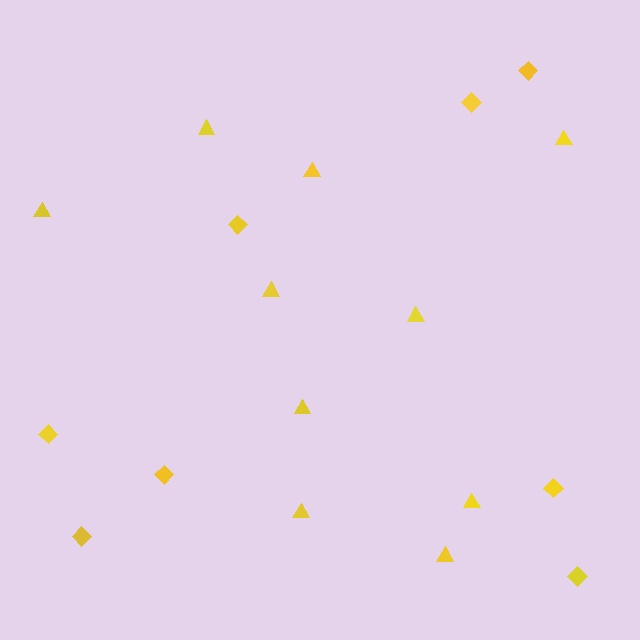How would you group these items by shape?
There are 2 groups: one group of triangles (10) and one group of diamonds (8).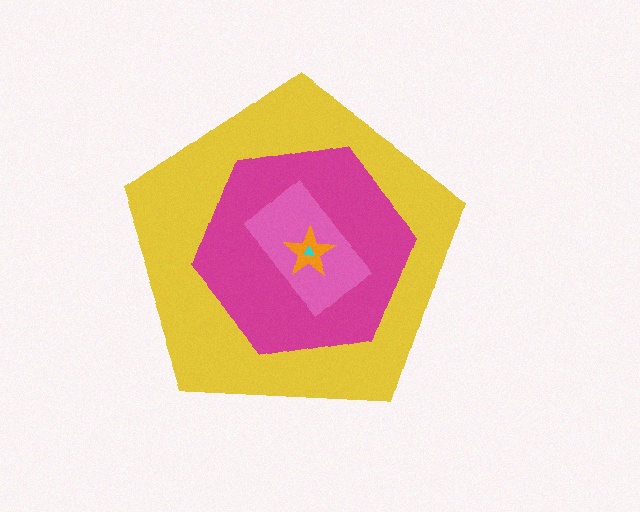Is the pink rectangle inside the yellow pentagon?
Yes.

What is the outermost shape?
The yellow pentagon.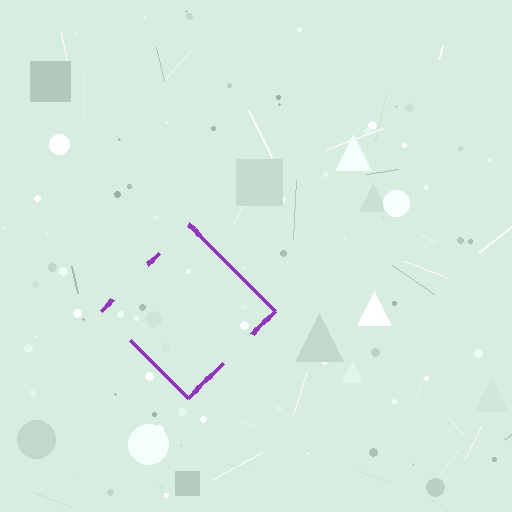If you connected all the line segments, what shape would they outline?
They would outline a diamond.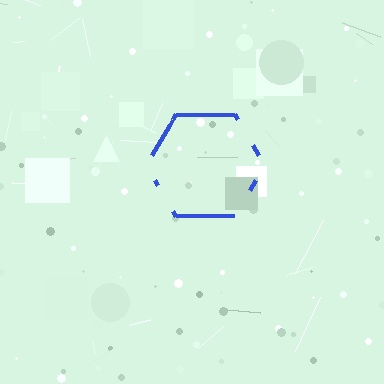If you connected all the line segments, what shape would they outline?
They would outline a hexagon.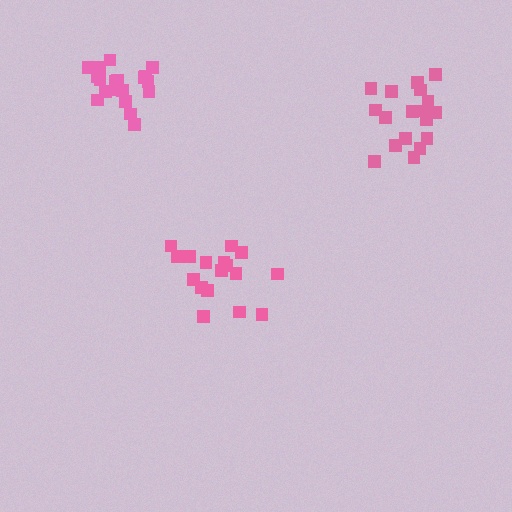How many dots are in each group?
Group 1: 19 dots, Group 2: 17 dots, Group 3: 19 dots (55 total).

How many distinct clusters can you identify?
There are 3 distinct clusters.